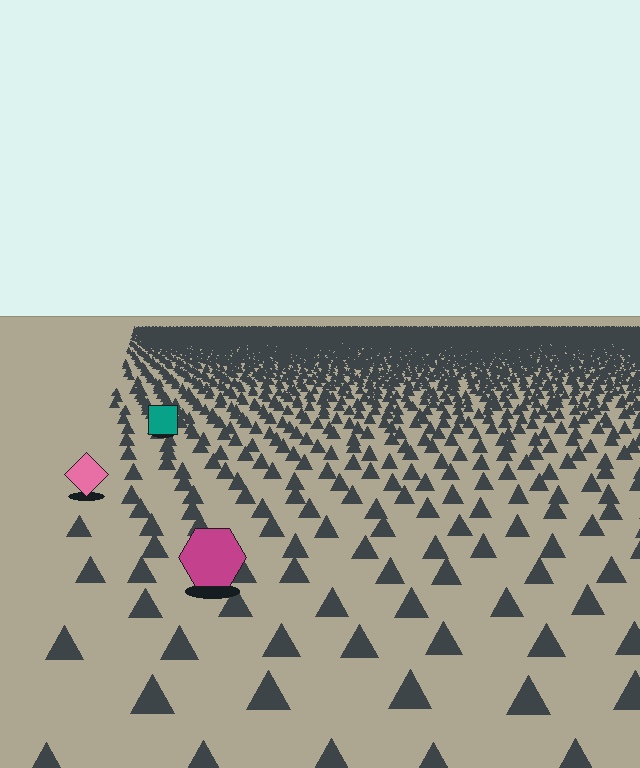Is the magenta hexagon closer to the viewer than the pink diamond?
Yes. The magenta hexagon is closer — you can tell from the texture gradient: the ground texture is coarser near it.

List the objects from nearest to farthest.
From nearest to farthest: the magenta hexagon, the pink diamond, the teal square.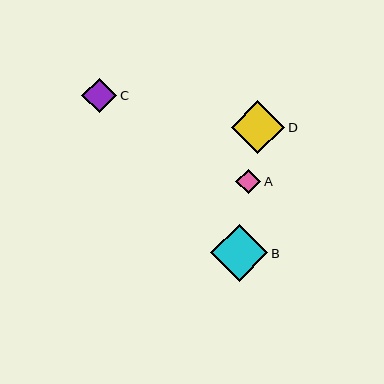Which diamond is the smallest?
Diamond A is the smallest with a size of approximately 25 pixels.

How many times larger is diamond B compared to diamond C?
Diamond B is approximately 1.6 times the size of diamond C.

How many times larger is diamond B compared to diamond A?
Diamond B is approximately 2.3 times the size of diamond A.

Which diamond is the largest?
Diamond B is the largest with a size of approximately 57 pixels.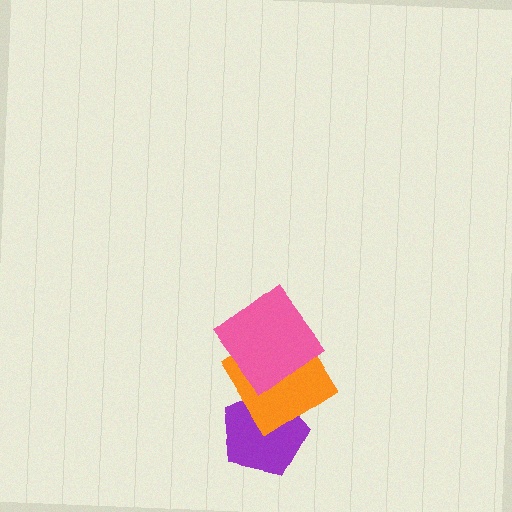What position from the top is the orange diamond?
The orange diamond is 2nd from the top.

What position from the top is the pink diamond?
The pink diamond is 1st from the top.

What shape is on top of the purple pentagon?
The orange diamond is on top of the purple pentagon.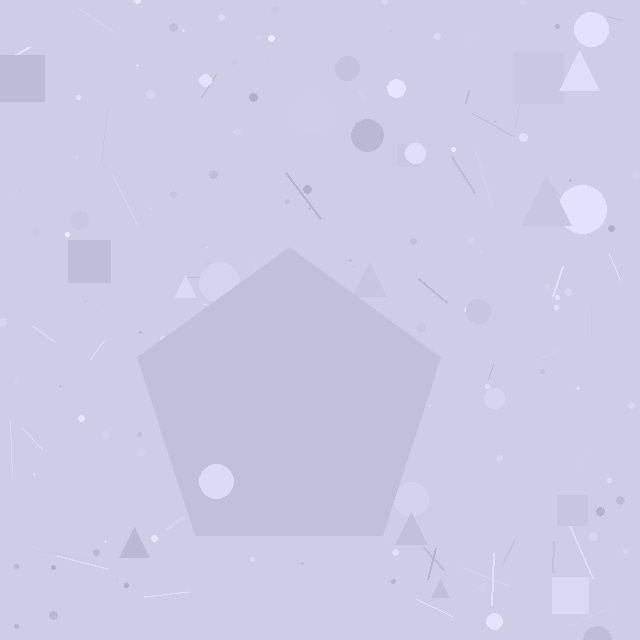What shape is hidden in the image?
A pentagon is hidden in the image.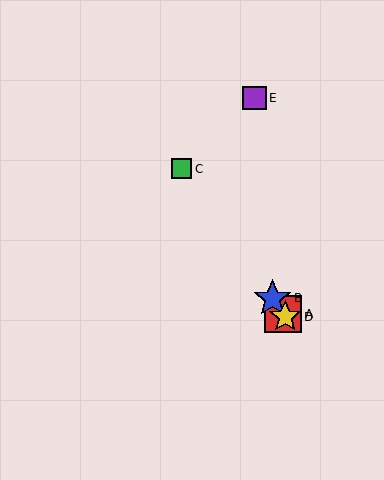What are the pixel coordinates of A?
Object A is at (283, 314).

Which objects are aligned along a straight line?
Objects A, B, C, D are aligned along a straight line.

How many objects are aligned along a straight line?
4 objects (A, B, C, D) are aligned along a straight line.